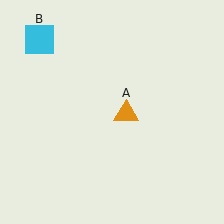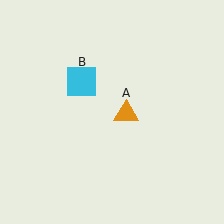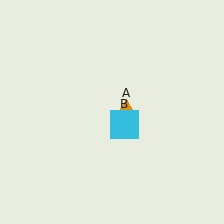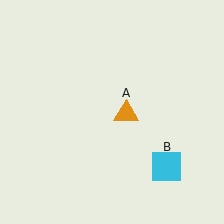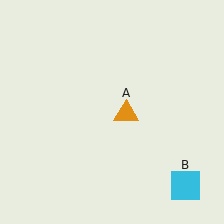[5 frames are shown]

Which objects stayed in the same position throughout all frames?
Orange triangle (object A) remained stationary.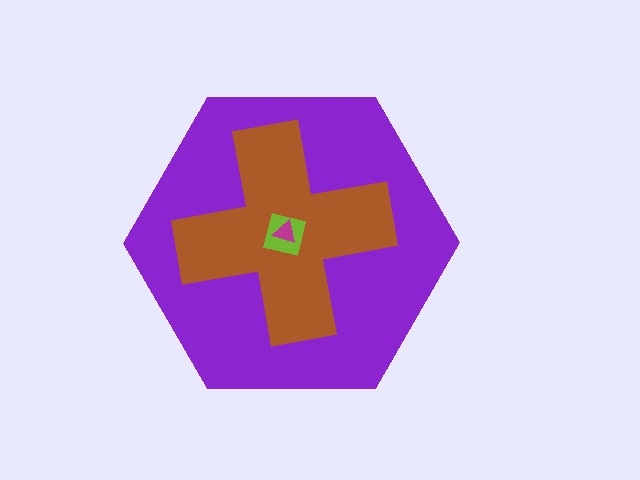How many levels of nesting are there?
4.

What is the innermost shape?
The magenta triangle.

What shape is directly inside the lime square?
The magenta triangle.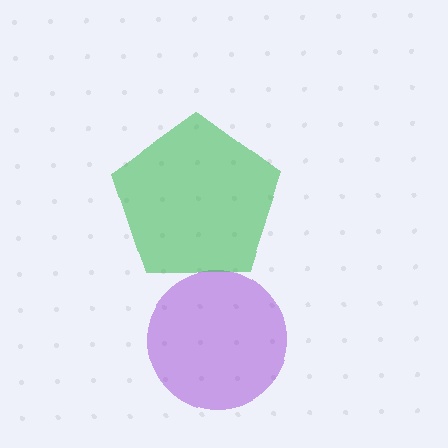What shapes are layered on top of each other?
The layered shapes are: a purple circle, a green pentagon.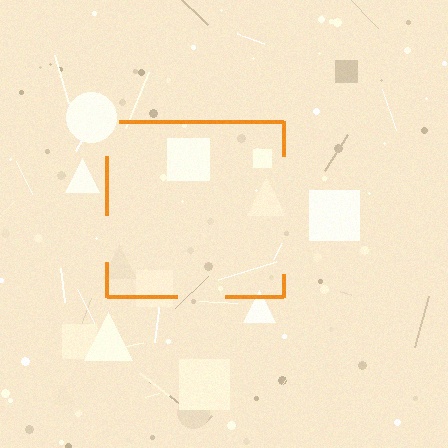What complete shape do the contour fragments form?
The contour fragments form a square.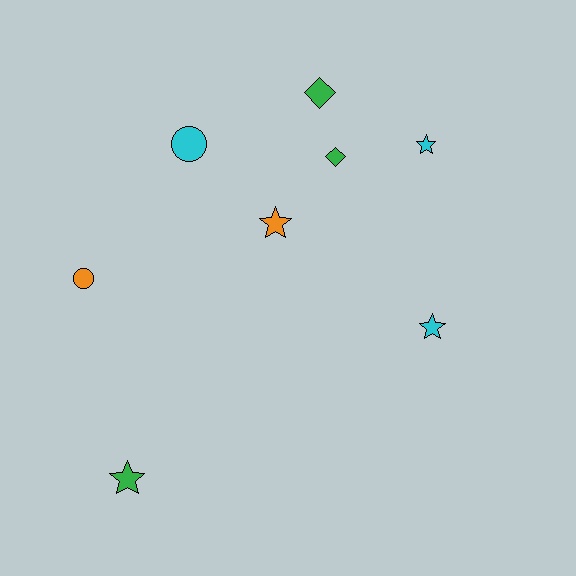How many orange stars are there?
There is 1 orange star.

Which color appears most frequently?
Cyan, with 3 objects.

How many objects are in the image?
There are 8 objects.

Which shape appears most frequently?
Star, with 4 objects.